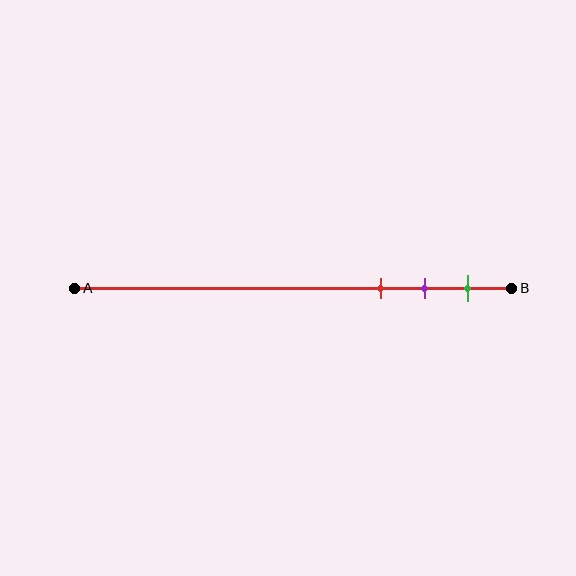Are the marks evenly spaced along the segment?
Yes, the marks are approximately evenly spaced.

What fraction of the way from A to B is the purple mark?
The purple mark is approximately 80% (0.8) of the way from A to B.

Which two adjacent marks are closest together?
The purple and green marks are the closest adjacent pair.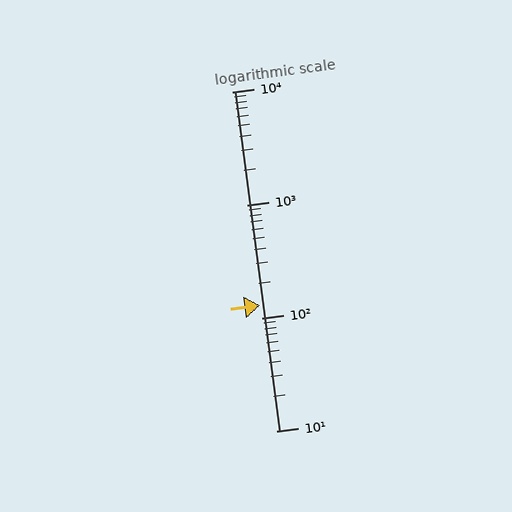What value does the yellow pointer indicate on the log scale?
The pointer indicates approximately 130.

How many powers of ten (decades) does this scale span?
The scale spans 3 decades, from 10 to 10000.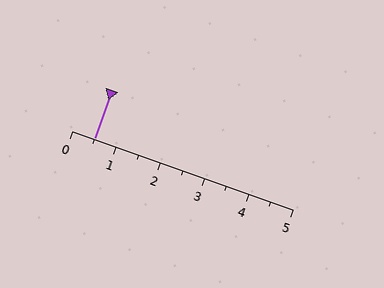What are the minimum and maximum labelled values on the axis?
The axis runs from 0 to 5.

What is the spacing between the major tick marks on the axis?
The major ticks are spaced 1 apart.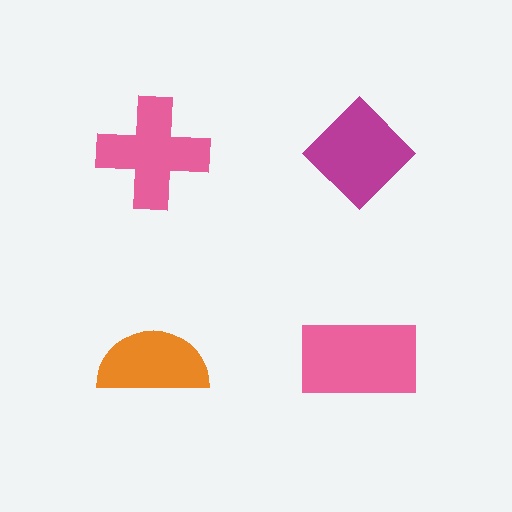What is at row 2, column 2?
A pink rectangle.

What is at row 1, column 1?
A pink cross.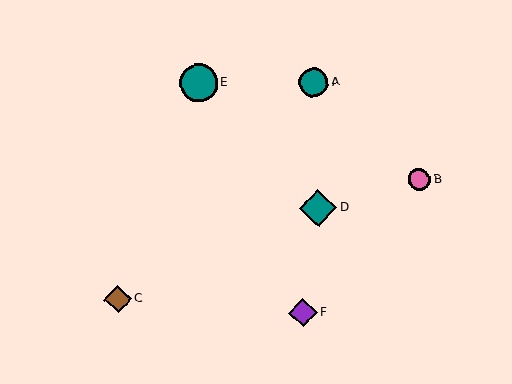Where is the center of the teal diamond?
The center of the teal diamond is at (318, 208).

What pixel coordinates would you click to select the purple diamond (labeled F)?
Click at (303, 313) to select the purple diamond F.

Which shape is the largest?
The teal circle (labeled E) is the largest.